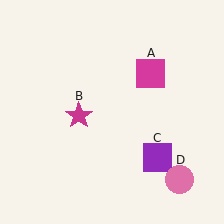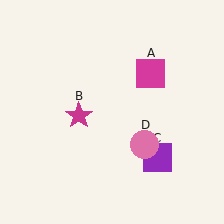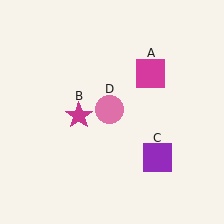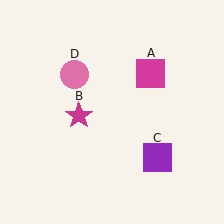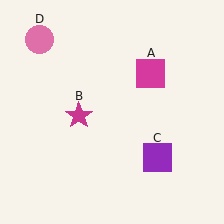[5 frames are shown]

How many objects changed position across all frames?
1 object changed position: pink circle (object D).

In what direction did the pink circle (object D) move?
The pink circle (object D) moved up and to the left.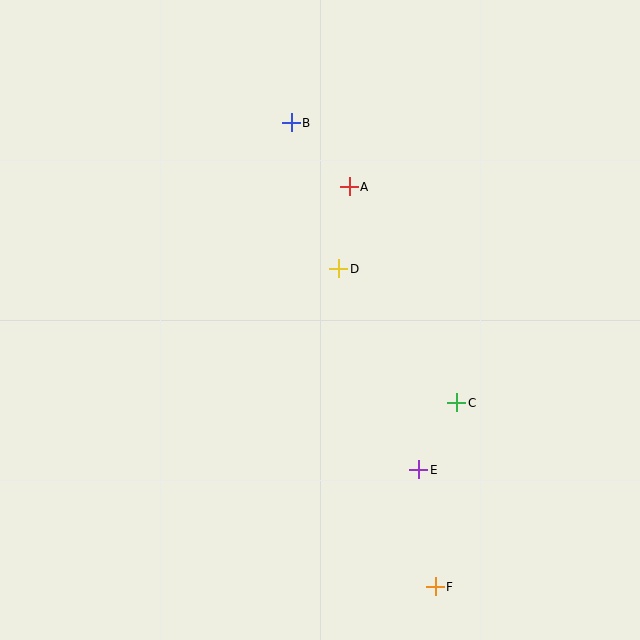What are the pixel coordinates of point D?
Point D is at (339, 269).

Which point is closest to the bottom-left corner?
Point F is closest to the bottom-left corner.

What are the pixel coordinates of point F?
Point F is at (435, 587).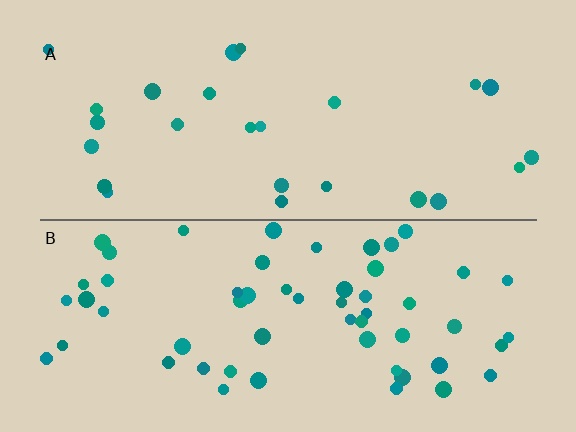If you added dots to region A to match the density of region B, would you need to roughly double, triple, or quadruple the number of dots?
Approximately double.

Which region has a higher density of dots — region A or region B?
B (the bottom).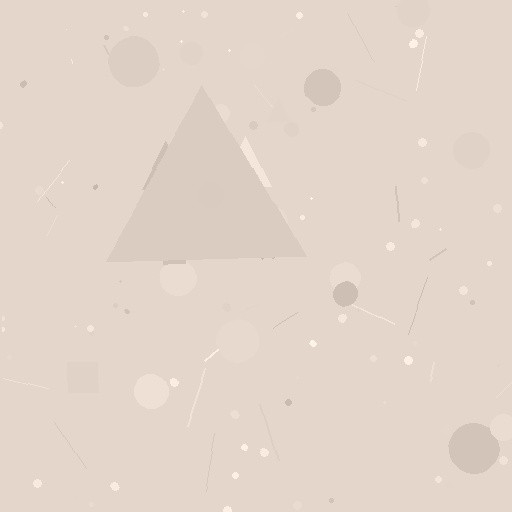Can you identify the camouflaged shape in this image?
The camouflaged shape is a triangle.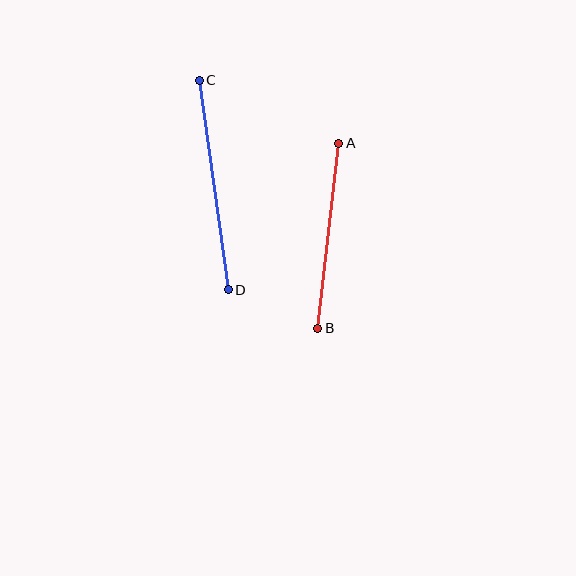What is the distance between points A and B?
The distance is approximately 186 pixels.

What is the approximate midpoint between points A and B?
The midpoint is at approximately (328, 236) pixels.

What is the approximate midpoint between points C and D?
The midpoint is at approximately (214, 185) pixels.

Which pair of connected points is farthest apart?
Points C and D are farthest apart.